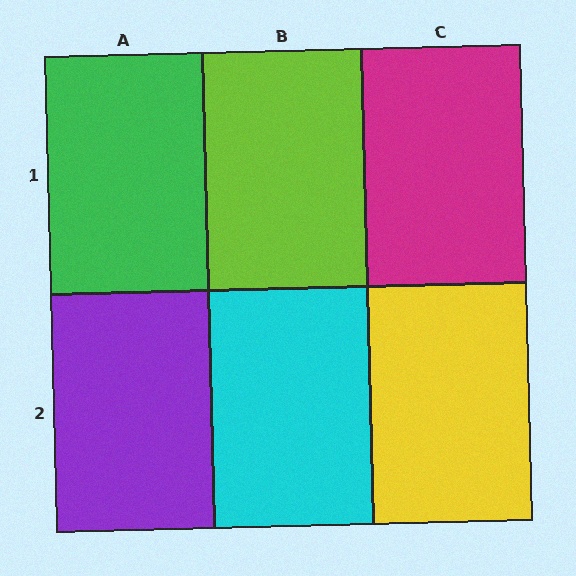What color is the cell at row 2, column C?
Yellow.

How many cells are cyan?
1 cell is cyan.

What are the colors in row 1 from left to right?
Green, lime, magenta.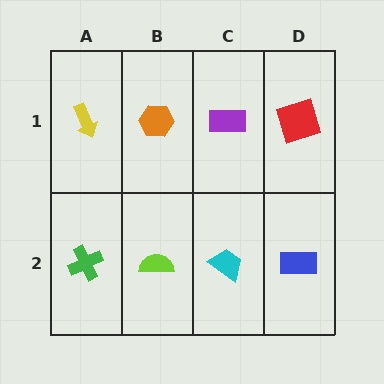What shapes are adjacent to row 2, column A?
A yellow arrow (row 1, column A), a lime semicircle (row 2, column B).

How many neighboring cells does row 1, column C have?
3.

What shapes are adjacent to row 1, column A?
A green cross (row 2, column A), an orange hexagon (row 1, column B).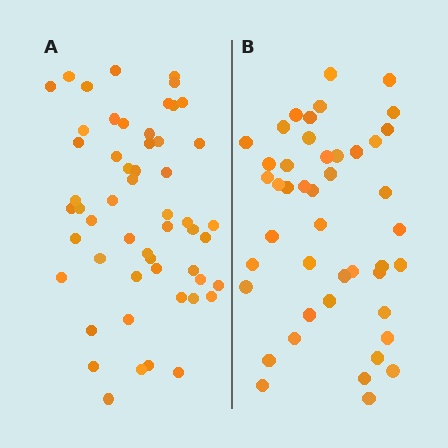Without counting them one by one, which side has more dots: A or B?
Region A (the left region) has more dots.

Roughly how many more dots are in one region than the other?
Region A has roughly 8 or so more dots than region B.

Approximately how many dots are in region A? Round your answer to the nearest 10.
About 50 dots. (The exact count is 54, which rounds to 50.)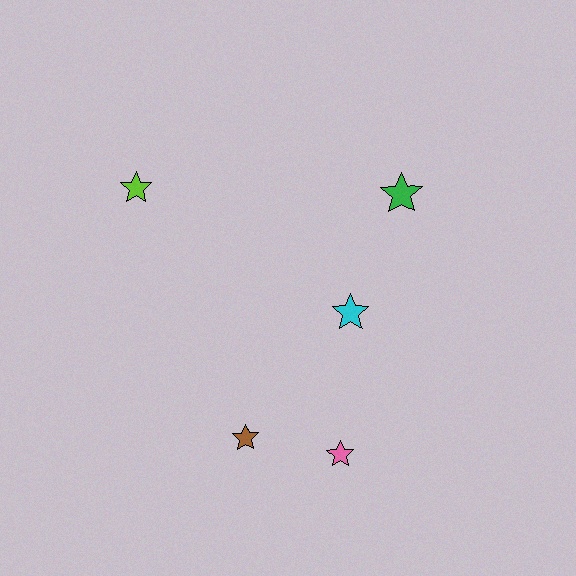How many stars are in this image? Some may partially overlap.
There are 5 stars.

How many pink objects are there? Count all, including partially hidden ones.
There is 1 pink object.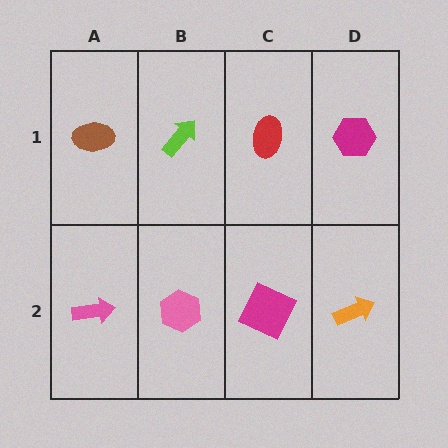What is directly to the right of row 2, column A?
A pink hexagon.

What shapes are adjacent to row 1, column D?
An orange arrow (row 2, column D), a red ellipse (row 1, column C).